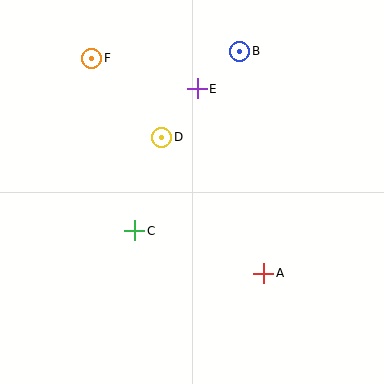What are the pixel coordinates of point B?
Point B is at (240, 51).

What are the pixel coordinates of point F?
Point F is at (92, 58).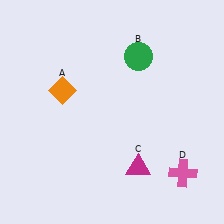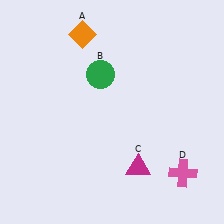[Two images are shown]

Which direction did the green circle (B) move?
The green circle (B) moved left.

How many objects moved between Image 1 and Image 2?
2 objects moved between the two images.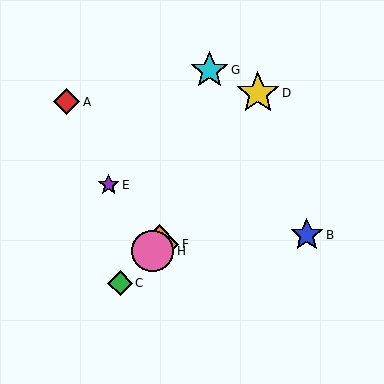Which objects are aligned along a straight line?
Objects C, F, H are aligned along a straight line.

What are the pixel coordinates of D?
Object D is at (258, 93).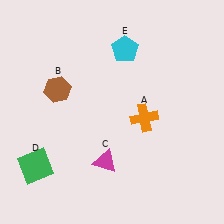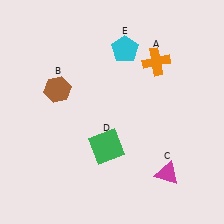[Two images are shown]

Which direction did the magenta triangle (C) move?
The magenta triangle (C) moved right.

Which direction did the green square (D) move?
The green square (D) moved right.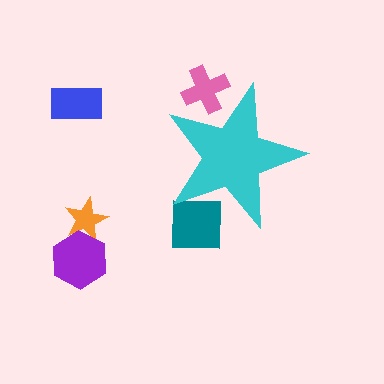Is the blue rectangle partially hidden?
No, the blue rectangle is fully visible.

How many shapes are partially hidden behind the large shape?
2 shapes are partially hidden.